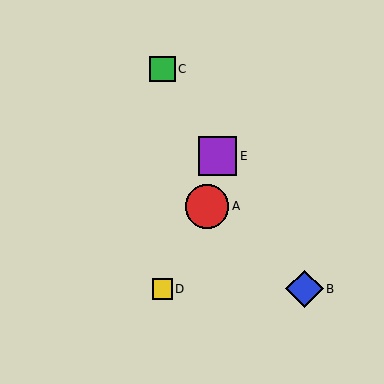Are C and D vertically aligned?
Yes, both are at x≈162.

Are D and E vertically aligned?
No, D is at x≈162 and E is at x≈217.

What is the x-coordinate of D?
Object D is at x≈162.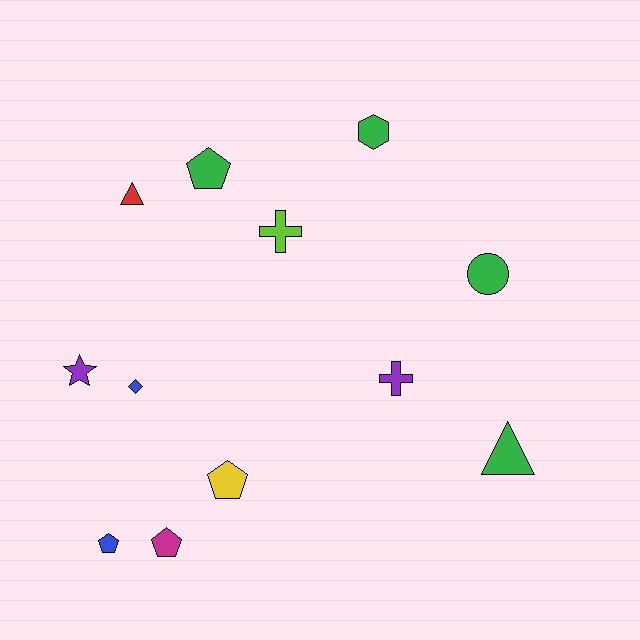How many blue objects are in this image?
There are 2 blue objects.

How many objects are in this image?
There are 12 objects.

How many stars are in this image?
There is 1 star.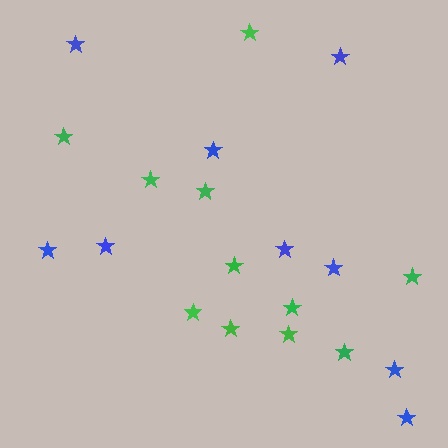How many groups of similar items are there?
There are 2 groups: one group of blue stars (9) and one group of green stars (11).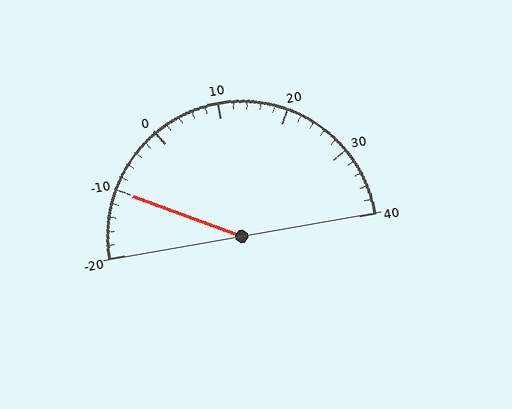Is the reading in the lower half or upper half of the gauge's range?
The reading is in the lower half of the range (-20 to 40).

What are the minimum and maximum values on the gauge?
The gauge ranges from -20 to 40.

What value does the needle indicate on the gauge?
The needle indicates approximately -10.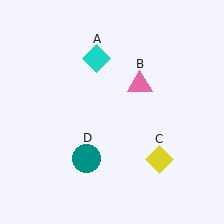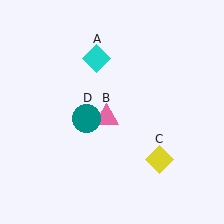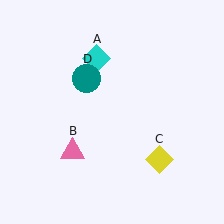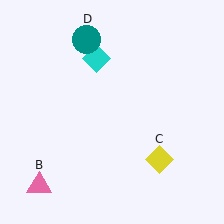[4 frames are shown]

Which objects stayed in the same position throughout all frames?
Cyan diamond (object A) and yellow diamond (object C) remained stationary.